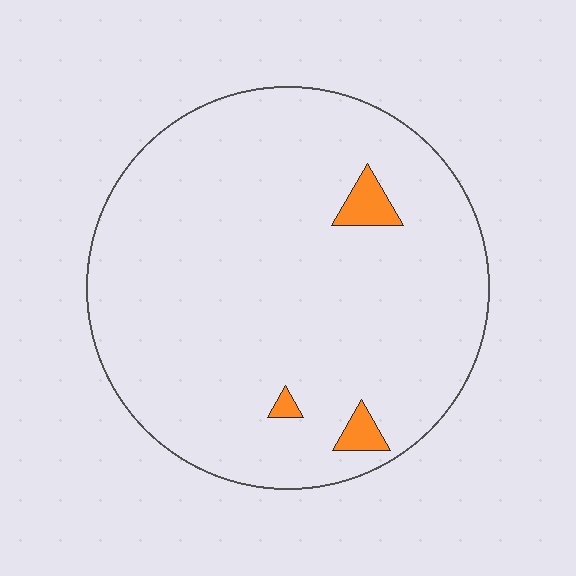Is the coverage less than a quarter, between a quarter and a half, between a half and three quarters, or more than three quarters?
Less than a quarter.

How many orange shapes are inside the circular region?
3.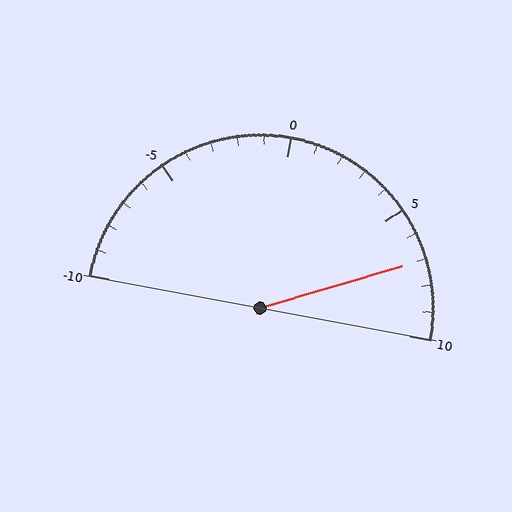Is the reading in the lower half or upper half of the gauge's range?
The reading is in the upper half of the range (-10 to 10).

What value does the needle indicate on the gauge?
The needle indicates approximately 7.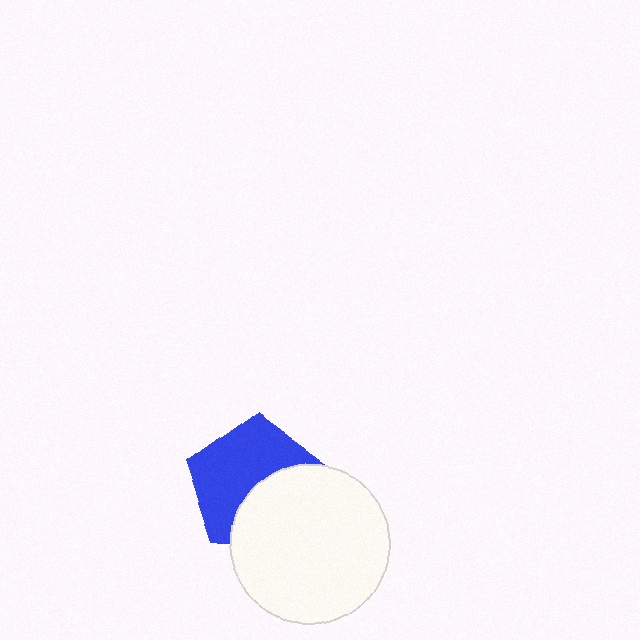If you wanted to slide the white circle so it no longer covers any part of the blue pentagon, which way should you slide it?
Slide it toward the lower-right — that is the most direct way to separate the two shapes.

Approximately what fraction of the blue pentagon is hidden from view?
Roughly 41% of the blue pentagon is hidden behind the white circle.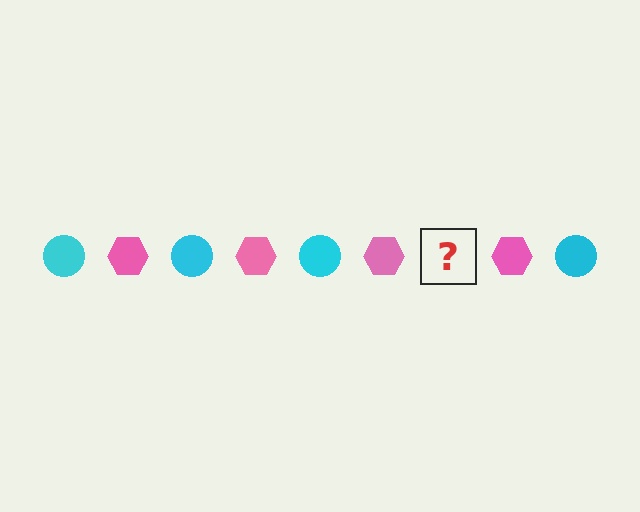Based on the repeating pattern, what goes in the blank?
The blank should be a cyan circle.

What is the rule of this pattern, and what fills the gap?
The rule is that the pattern alternates between cyan circle and pink hexagon. The gap should be filled with a cyan circle.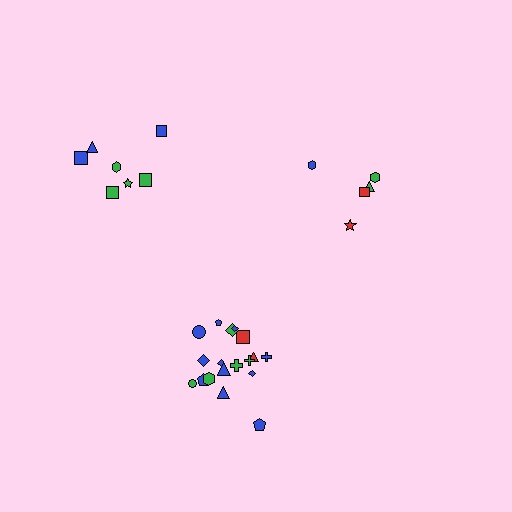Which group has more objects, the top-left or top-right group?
The top-left group.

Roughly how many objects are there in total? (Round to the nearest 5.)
Roughly 30 objects in total.